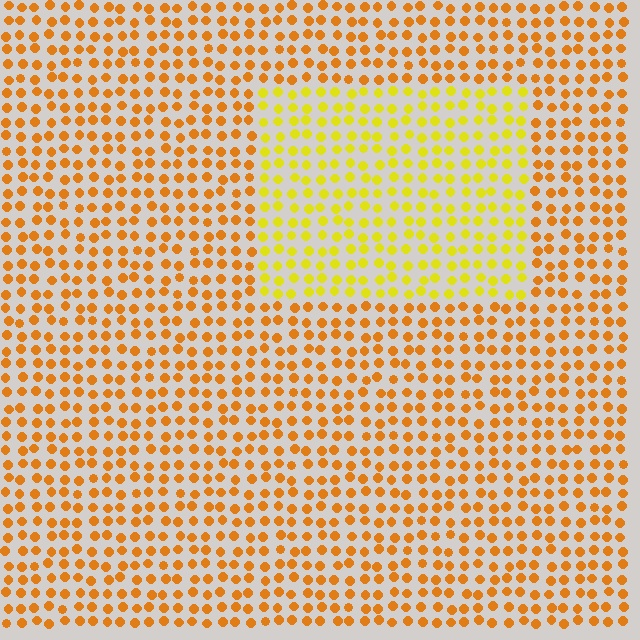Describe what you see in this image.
The image is filled with small orange elements in a uniform arrangement. A rectangle-shaped region is visible where the elements are tinted to a slightly different hue, forming a subtle color boundary.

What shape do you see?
I see a rectangle.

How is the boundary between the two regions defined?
The boundary is defined purely by a slight shift in hue (about 30 degrees). Spacing, size, and orientation are identical on both sides.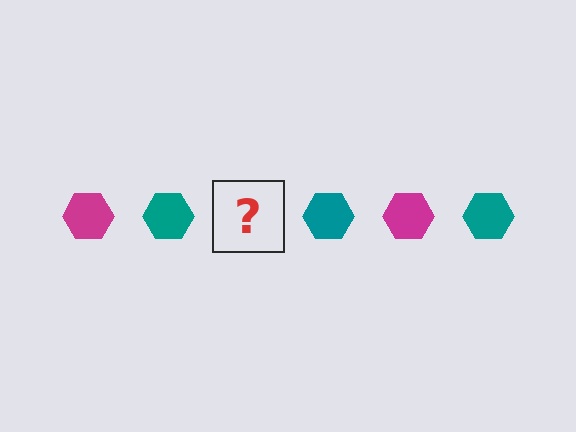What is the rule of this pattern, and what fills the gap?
The rule is that the pattern cycles through magenta, teal hexagons. The gap should be filled with a magenta hexagon.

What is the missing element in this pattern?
The missing element is a magenta hexagon.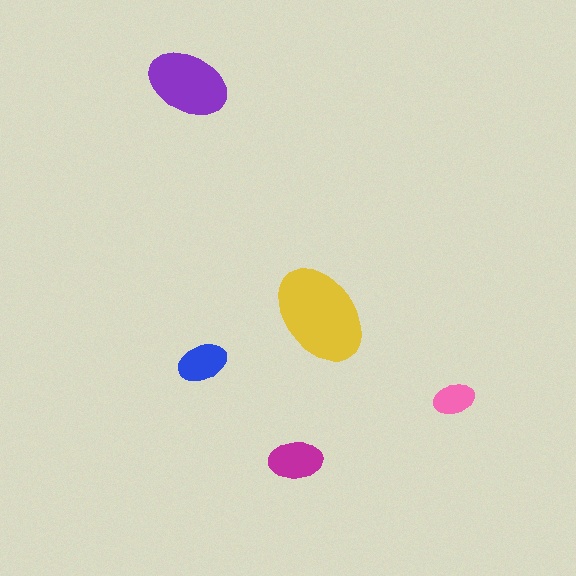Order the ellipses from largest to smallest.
the yellow one, the purple one, the magenta one, the blue one, the pink one.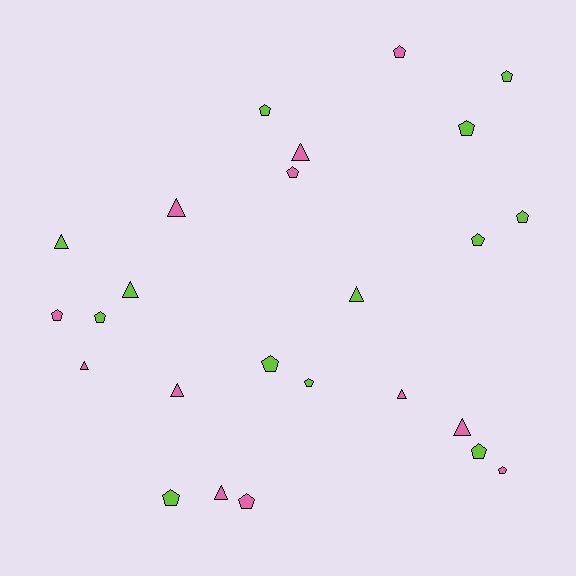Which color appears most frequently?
Lime, with 13 objects.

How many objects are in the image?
There are 25 objects.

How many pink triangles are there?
There are 7 pink triangles.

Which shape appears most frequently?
Pentagon, with 15 objects.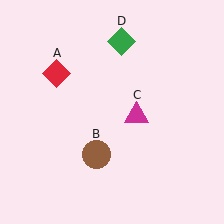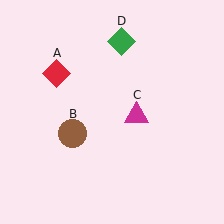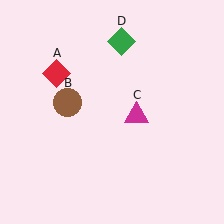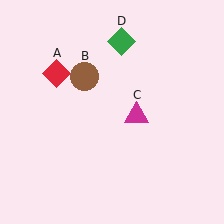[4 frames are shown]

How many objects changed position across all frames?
1 object changed position: brown circle (object B).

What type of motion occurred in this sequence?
The brown circle (object B) rotated clockwise around the center of the scene.